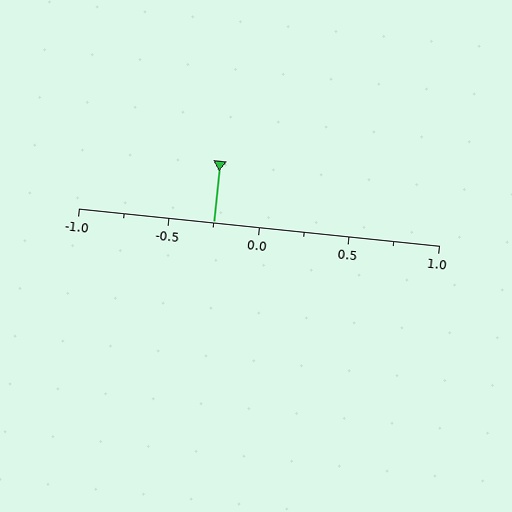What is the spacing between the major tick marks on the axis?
The major ticks are spaced 0.5 apart.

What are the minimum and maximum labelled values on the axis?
The axis runs from -1.0 to 1.0.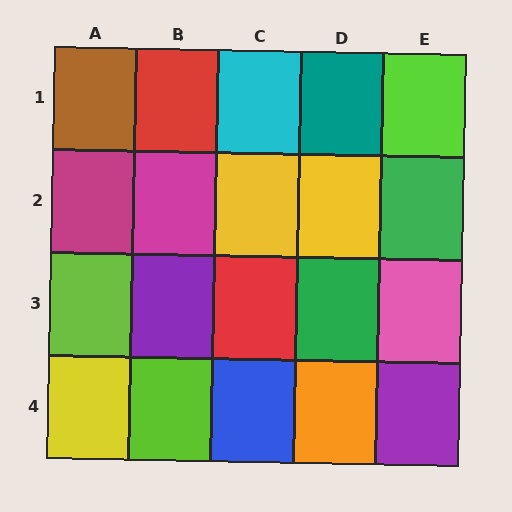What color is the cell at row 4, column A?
Yellow.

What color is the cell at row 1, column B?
Red.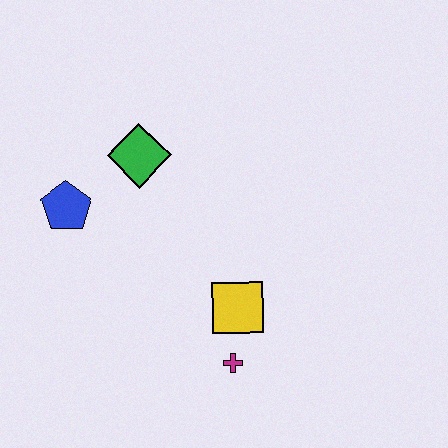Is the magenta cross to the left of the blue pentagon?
No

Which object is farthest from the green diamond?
The magenta cross is farthest from the green diamond.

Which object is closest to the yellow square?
The magenta cross is closest to the yellow square.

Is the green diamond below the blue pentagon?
No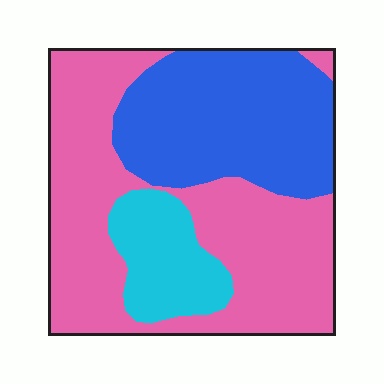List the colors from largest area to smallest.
From largest to smallest: pink, blue, cyan.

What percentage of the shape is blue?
Blue takes up about one third (1/3) of the shape.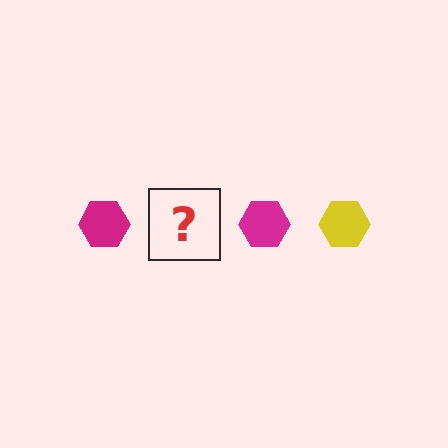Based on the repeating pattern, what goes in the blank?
The blank should be a yellow hexagon.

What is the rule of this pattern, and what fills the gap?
The rule is that the pattern cycles through magenta, yellow hexagons. The gap should be filled with a yellow hexagon.